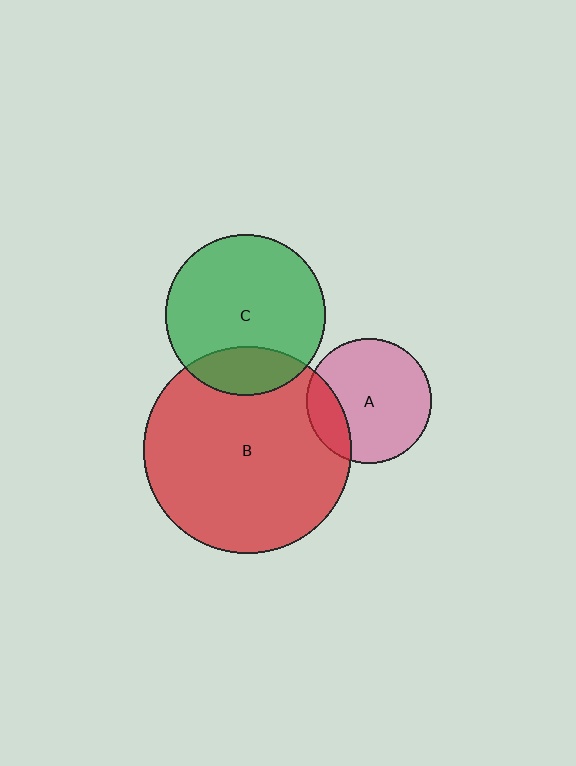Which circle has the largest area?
Circle B (red).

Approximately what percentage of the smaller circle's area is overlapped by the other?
Approximately 20%.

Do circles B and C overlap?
Yes.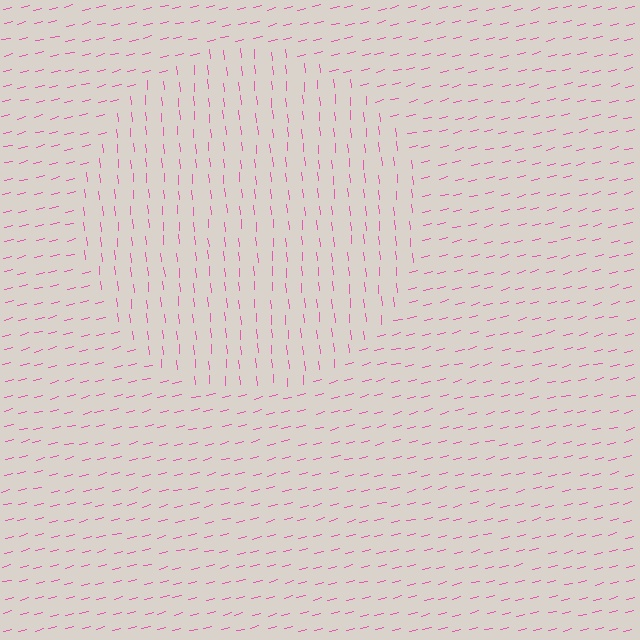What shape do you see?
I see a circle.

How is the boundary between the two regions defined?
The boundary is defined purely by a change in line orientation (approximately 80 degrees difference). All lines are the same color and thickness.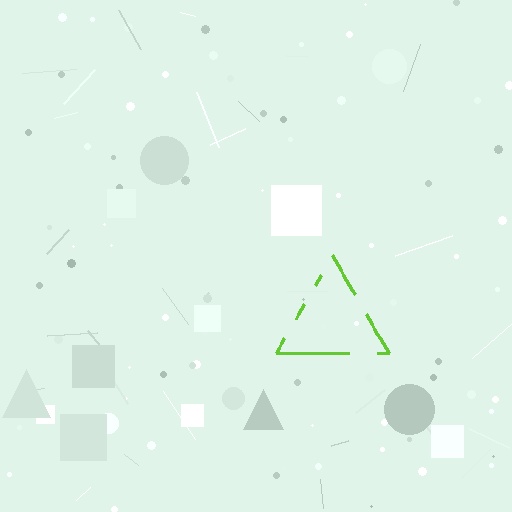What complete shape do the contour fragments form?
The contour fragments form a triangle.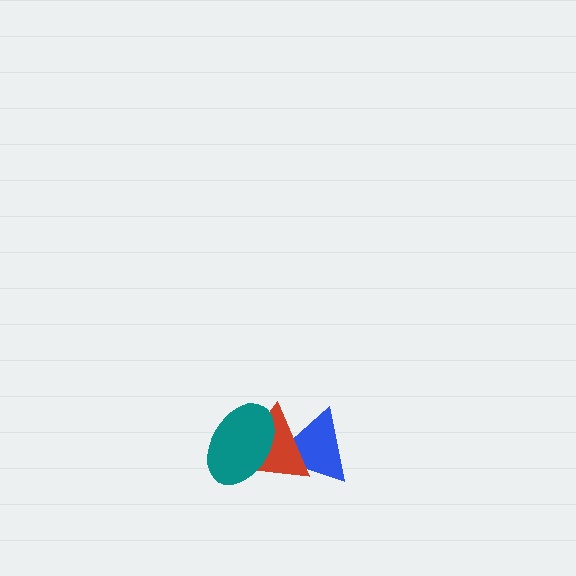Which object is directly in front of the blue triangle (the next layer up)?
The red triangle is directly in front of the blue triangle.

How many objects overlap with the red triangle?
2 objects overlap with the red triangle.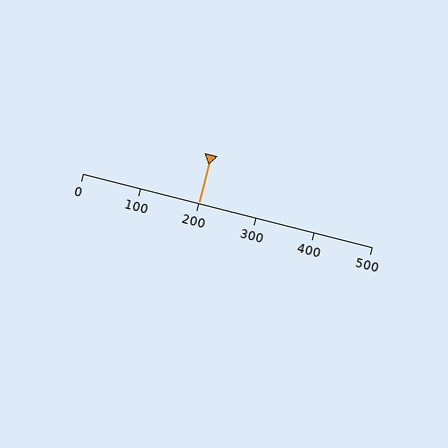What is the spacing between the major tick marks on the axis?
The major ticks are spaced 100 apart.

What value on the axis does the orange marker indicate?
The marker indicates approximately 200.